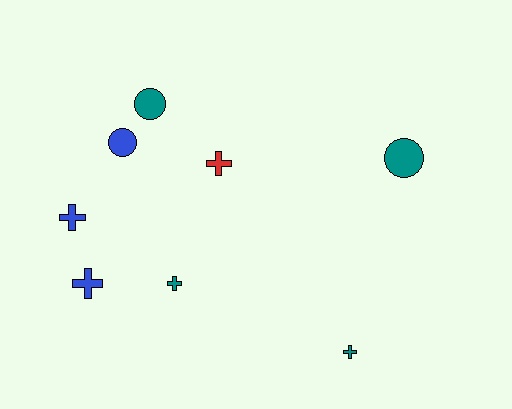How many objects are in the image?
There are 8 objects.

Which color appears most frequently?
Teal, with 4 objects.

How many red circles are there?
There are no red circles.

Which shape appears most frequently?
Cross, with 5 objects.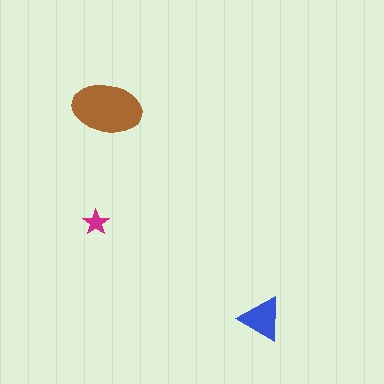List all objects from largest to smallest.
The brown ellipse, the blue triangle, the magenta star.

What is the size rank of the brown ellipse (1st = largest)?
1st.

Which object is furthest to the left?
The magenta star is leftmost.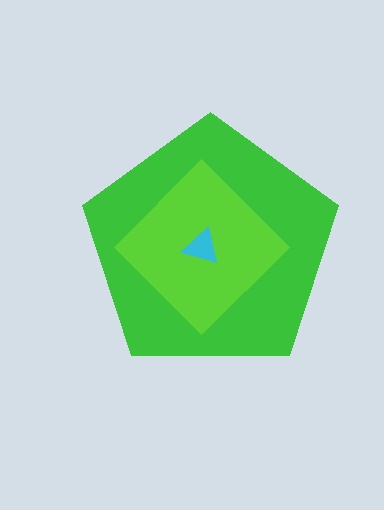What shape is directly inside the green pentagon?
The lime diamond.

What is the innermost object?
The cyan triangle.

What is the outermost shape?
The green pentagon.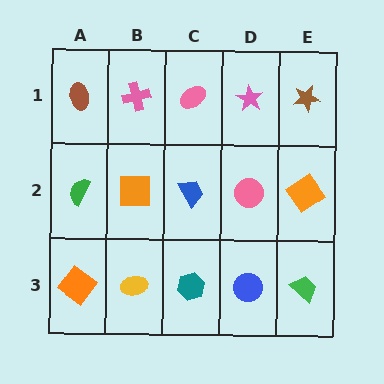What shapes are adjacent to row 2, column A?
A brown ellipse (row 1, column A), an orange diamond (row 3, column A), an orange square (row 2, column B).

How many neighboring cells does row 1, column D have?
3.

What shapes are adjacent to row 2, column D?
A pink star (row 1, column D), a blue circle (row 3, column D), a blue trapezoid (row 2, column C), an orange diamond (row 2, column E).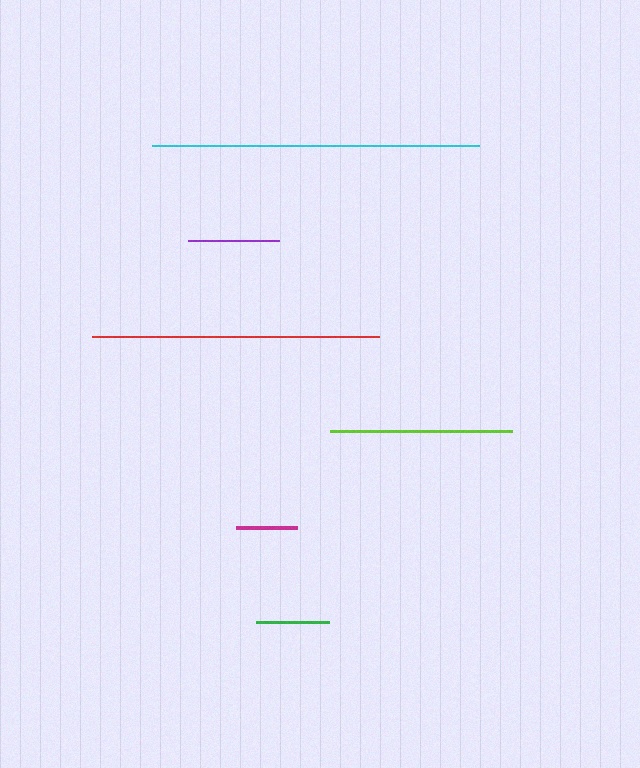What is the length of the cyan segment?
The cyan segment is approximately 328 pixels long.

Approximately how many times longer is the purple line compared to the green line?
The purple line is approximately 1.2 times the length of the green line.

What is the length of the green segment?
The green segment is approximately 73 pixels long.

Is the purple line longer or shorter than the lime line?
The lime line is longer than the purple line.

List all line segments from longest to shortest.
From longest to shortest: cyan, red, lime, purple, green, magenta.